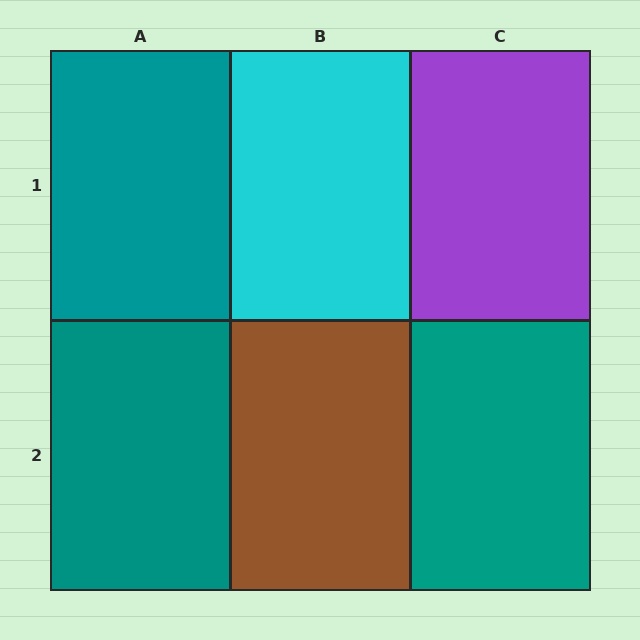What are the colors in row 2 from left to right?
Teal, brown, teal.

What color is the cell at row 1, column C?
Purple.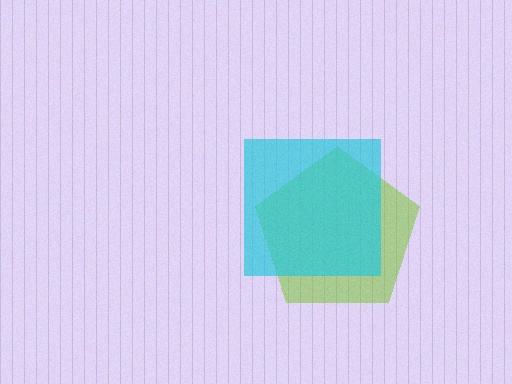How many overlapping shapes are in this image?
There are 2 overlapping shapes in the image.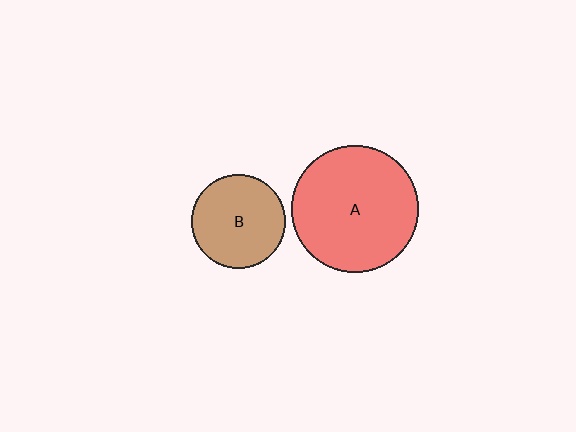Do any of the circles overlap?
No, none of the circles overlap.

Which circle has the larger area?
Circle A (red).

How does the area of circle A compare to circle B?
Approximately 1.8 times.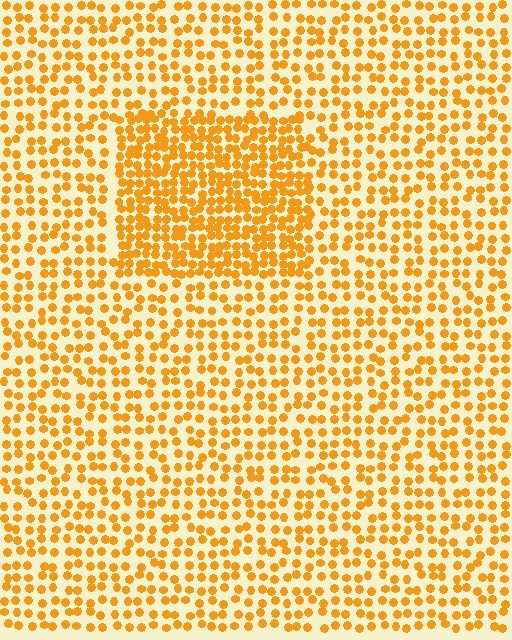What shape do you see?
I see a rectangle.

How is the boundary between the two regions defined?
The boundary is defined by a change in element density (approximately 1.8x ratio). All elements are the same color, size, and shape.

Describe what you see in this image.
The image contains small orange elements arranged at two different densities. A rectangle-shaped region is visible where the elements are more densely packed than the surrounding area.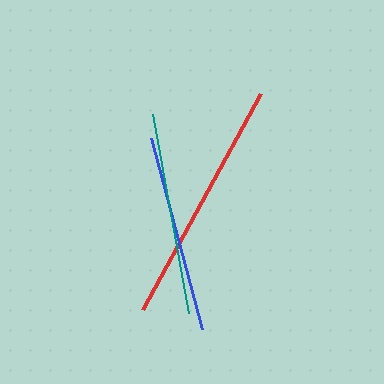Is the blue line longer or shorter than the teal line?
The teal line is longer than the blue line.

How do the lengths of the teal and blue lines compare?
The teal and blue lines are approximately the same length.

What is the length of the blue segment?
The blue segment is approximately 197 pixels long.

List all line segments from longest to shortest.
From longest to shortest: red, teal, blue.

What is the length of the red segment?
The red segment is approximately 245 pixels long.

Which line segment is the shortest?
The blue line is the shortest at approximately 197 pixels.